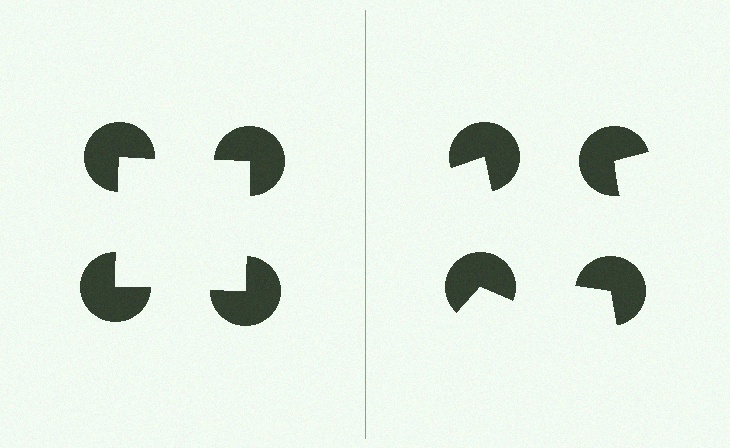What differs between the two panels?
The pac-man discs are positioned identically on both sides; only the wedge orientations differ. On the left they align to a square; on the right they are misaligned.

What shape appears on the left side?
An illusory square.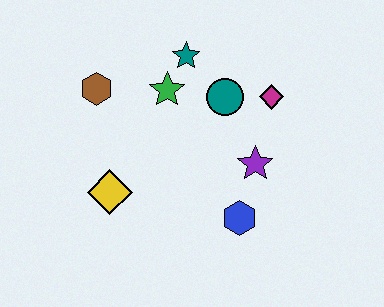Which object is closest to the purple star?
The blue hexagon is closest to the purple star.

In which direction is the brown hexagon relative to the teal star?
The brown hexagon is to the left of the teal star.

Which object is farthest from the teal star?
The blue hexagon is farthest from the teal star.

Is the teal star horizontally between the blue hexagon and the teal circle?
No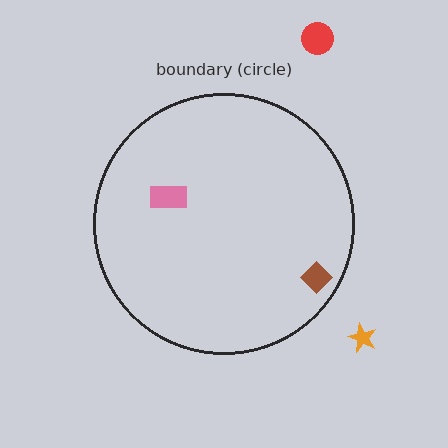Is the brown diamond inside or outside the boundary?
Inside.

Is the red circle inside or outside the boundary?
Outside.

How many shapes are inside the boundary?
2 inside, 2 outside.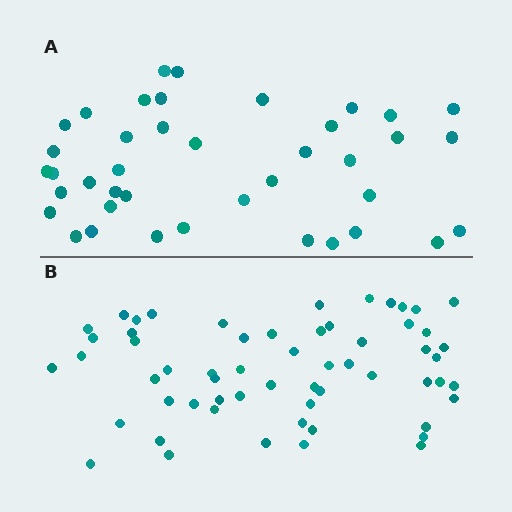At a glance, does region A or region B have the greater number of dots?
Region B (the bottom region) has more dots.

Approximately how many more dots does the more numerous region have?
Region B has approximately 20 more dots than region A.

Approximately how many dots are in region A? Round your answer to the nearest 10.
About 40 dots.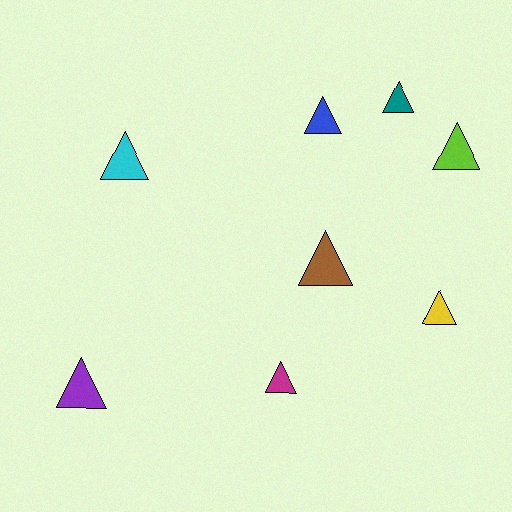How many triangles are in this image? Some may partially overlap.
There are 8 triangles.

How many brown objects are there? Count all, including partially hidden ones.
There is 1 brown object.